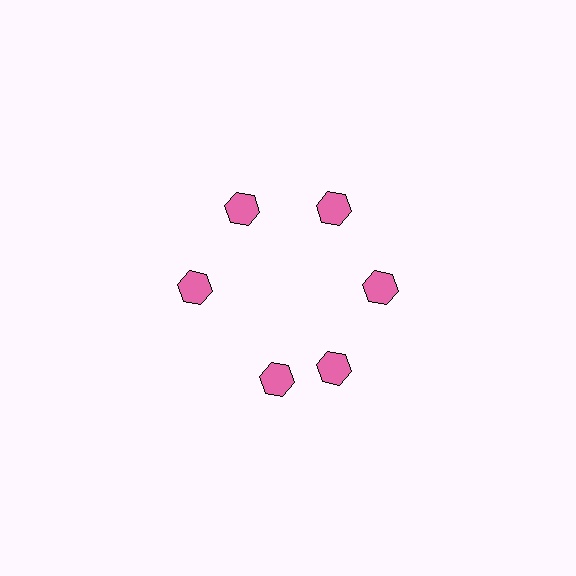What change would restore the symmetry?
The symmetry would be restored by rotating it back into even spacing with its neighbors so that all 6 hexagons sit at equal angles and equal distance from the center.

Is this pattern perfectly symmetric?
No. The 6 pink hexagons are arranged in a ring, but one element near the 7 o'clock position is rotated out of alignment along the ring, breaking the 6-fold rotational symmetry.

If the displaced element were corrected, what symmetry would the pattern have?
It would have 6-fold rotational symmetry — the pattern would map onto itself every 60 degrees.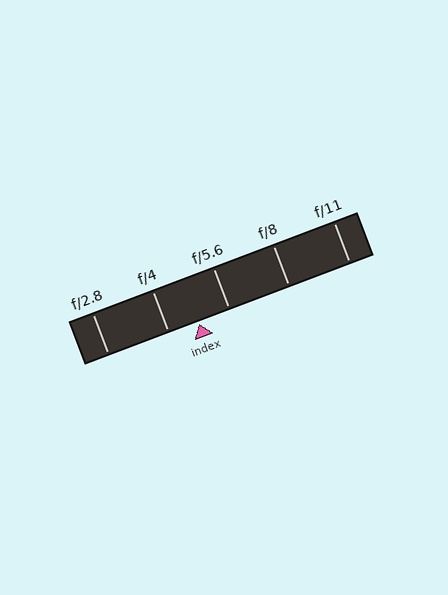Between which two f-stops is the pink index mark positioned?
The index mark is between f/4 and f/5.6.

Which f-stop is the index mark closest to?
The index mark is closest to f/4.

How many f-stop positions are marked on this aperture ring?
There are 5 f-stop positions marked.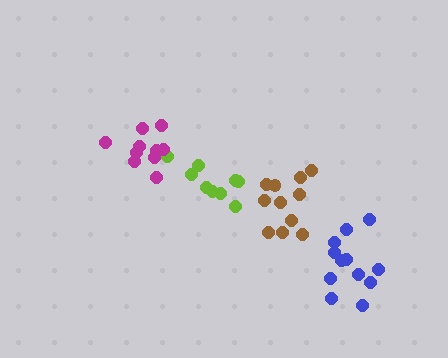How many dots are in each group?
Group 1: 9 dots, Group 2: 12 dots, Group 3: 11 dots, Group 4: 10 dots (42 total).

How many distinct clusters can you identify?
There are 4 distinct clusters.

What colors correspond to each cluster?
The clusters are colored: lime, blue, brown, magenta.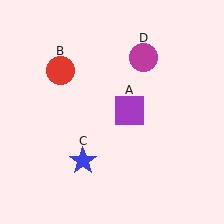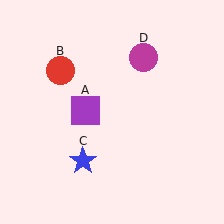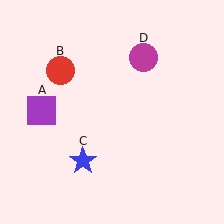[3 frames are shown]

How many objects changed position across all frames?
1 object changed position: purple square (object A).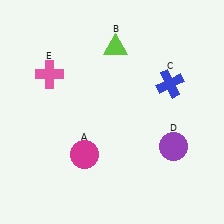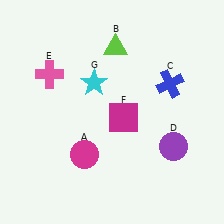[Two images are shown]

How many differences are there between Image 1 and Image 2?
There are 2 differences between the two images.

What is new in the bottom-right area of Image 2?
A magenta square (F) was added in the bottom-right area of Image 2.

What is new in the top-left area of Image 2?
A cyan star (G) was added in the top-left area of Image 2.